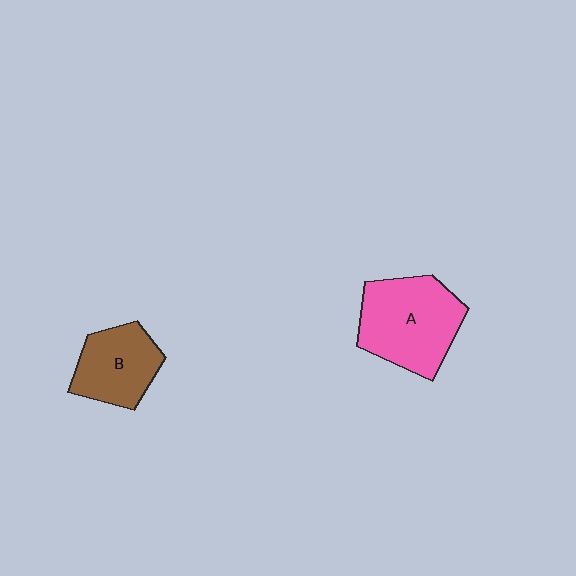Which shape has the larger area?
Shape A (pink).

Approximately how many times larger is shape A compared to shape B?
Approximately 1.5 times.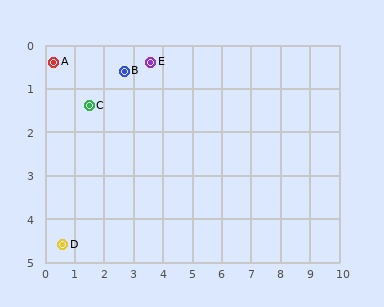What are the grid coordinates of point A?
Point A is at approximately (0.3, 0.4).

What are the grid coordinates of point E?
Point E is at approximately (3.6, 0.4).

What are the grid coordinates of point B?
Point B is at approximately (2.7, 0.6).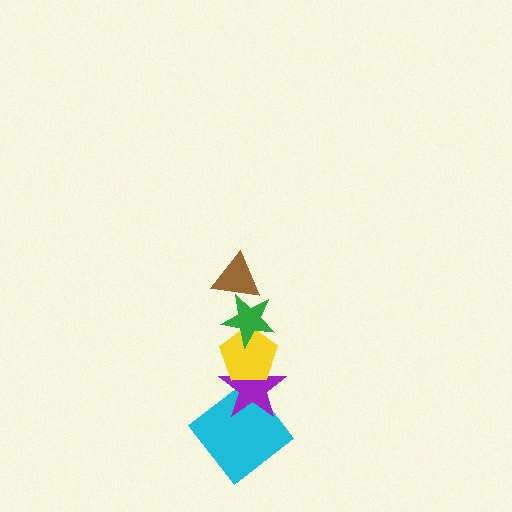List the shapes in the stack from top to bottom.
From top to bottom: the brown triangle, the green star, the yellow pentagon, the purple star, the cyan diamond.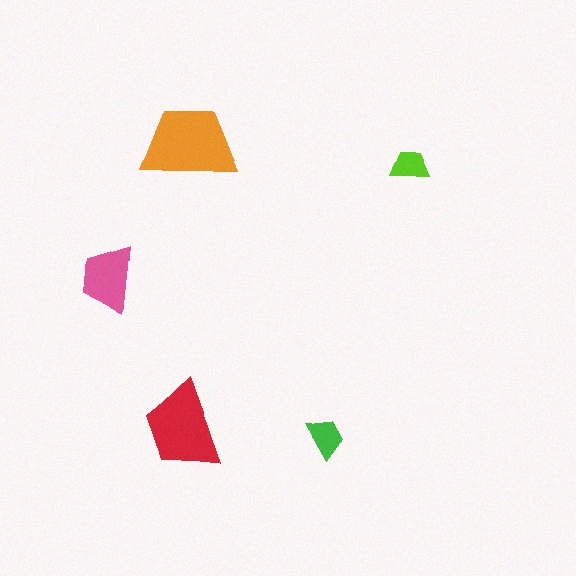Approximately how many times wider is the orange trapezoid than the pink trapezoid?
About 1.5 times wider.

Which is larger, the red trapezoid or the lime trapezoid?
The red one.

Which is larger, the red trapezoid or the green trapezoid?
The red one.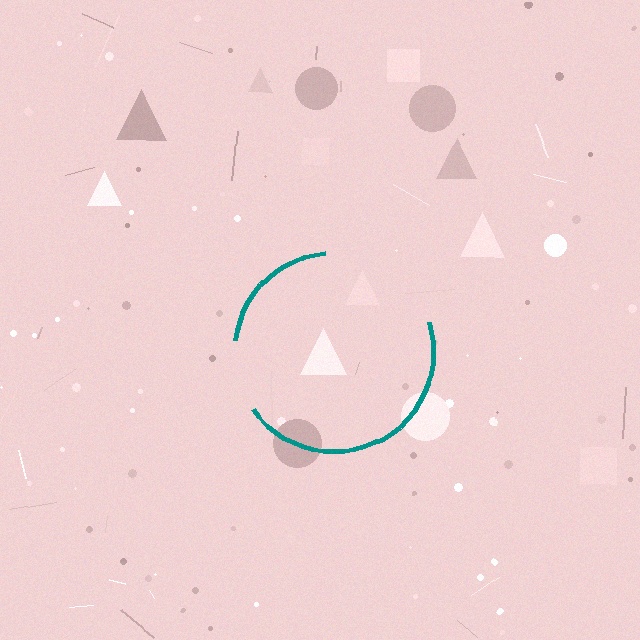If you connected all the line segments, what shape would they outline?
They would outline a circle.